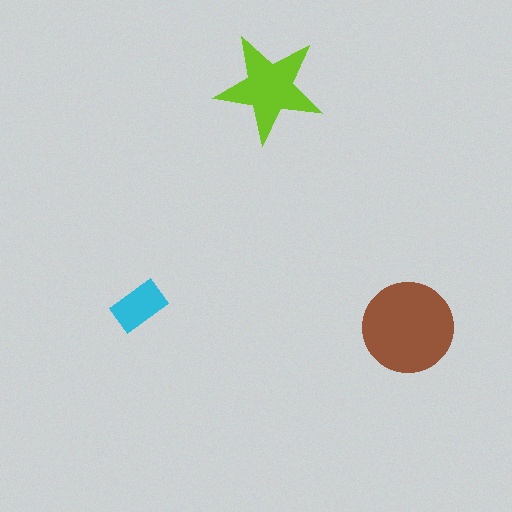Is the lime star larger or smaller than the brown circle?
Smaller.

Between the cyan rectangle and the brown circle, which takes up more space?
The brown circle.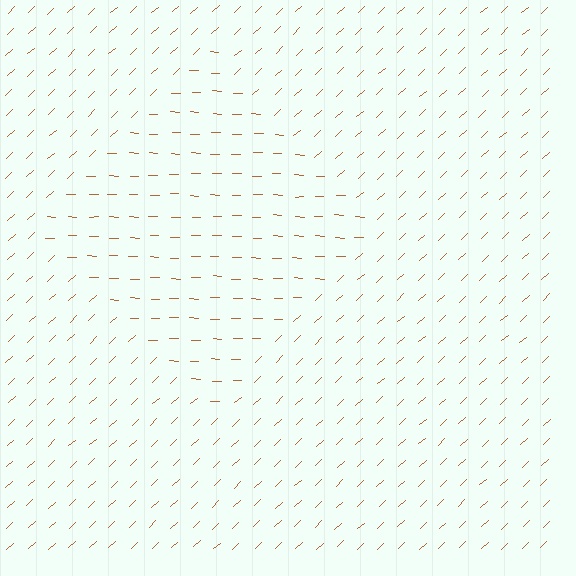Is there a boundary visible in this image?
Yes, there is a texture boundary formed by a change in line orientation.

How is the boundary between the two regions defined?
The boundary is defined purely by a change in line orientation (approximately 45 degrees difference). All lines are the same color and thickness.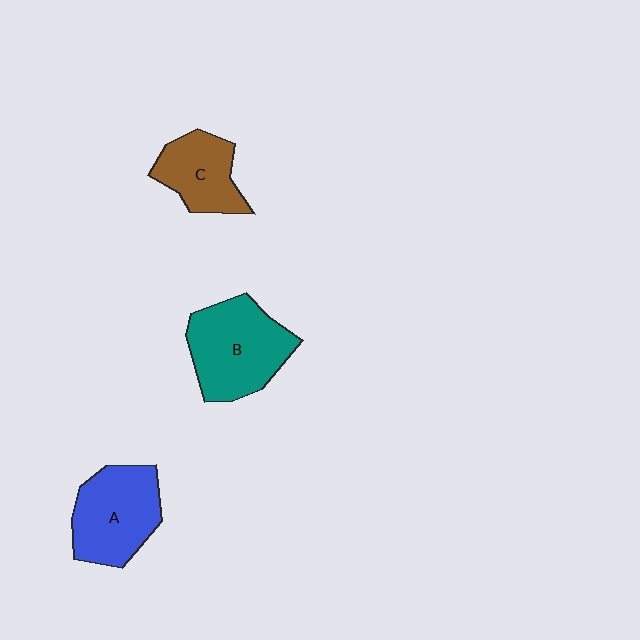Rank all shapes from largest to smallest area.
From largest to smallest: B (teal), A (blue), C (brown).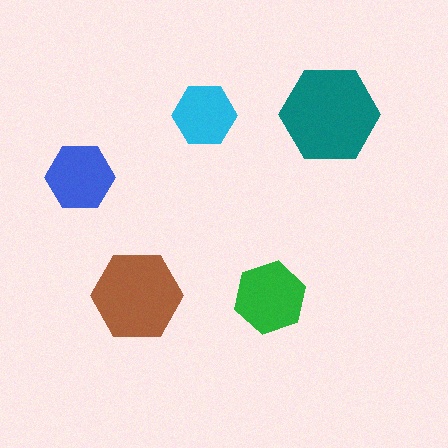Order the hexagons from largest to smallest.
the teal one, the brown one, the green one, the blue one, the cyan one.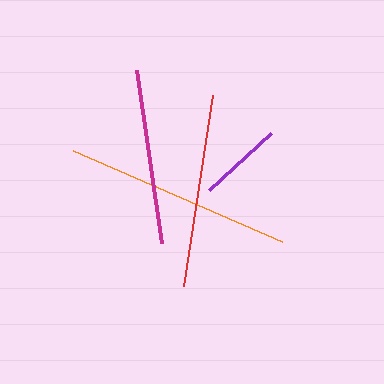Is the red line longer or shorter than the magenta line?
The red line is longer than the magenta line.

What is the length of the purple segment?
The purple segment is approximately 84 pixels long.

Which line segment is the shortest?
The purple line is the shortest at approximately 84 pixels.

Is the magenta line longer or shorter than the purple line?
The magenta line is longer than the purple line.